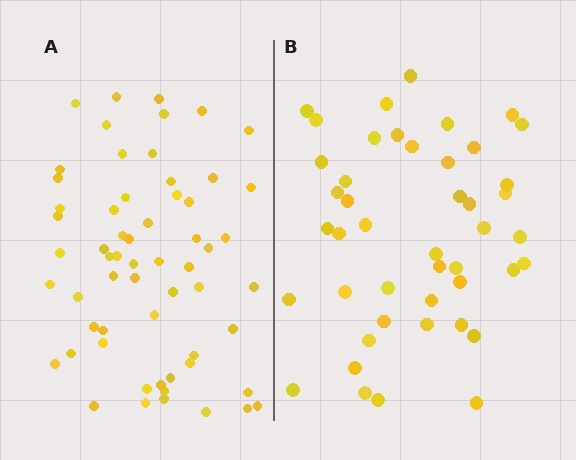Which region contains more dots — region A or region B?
Region A (the left region) has more dots.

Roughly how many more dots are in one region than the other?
Region A has approximately 15 more dots than region B.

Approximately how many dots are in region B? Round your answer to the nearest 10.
About 40 dots. (The exact count is 45, which rounds to 40.)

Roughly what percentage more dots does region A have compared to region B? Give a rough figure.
About 35% more.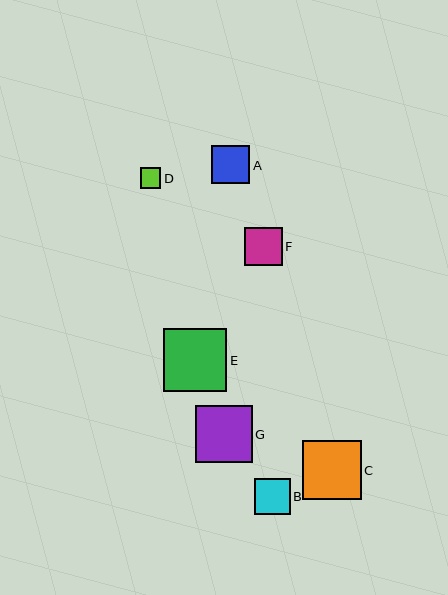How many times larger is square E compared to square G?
Square E is approximately 1.1 times the size of square G.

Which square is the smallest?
Square D is the smallest with a size of approximately 21 pixels.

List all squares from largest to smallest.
From largest to smallest: E, C, G, F, A, B, D.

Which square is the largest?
Square E is the largest with a size of approximately 63 pixels.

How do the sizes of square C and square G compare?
Square C and square G are approximately the same size.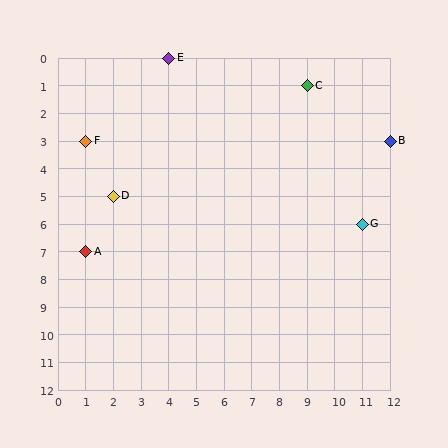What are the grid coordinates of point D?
Point D is at grid coordinates (2, 5).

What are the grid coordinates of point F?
Point F is at grid coordinates (1, 3).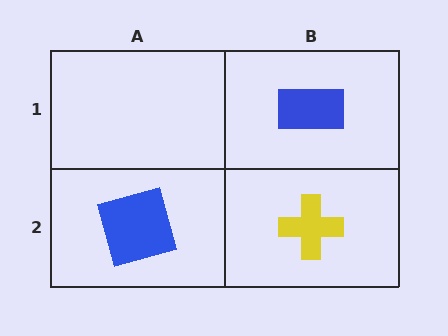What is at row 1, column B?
A blue rectangle.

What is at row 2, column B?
A yellow cross.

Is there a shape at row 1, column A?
No, that cell is empty.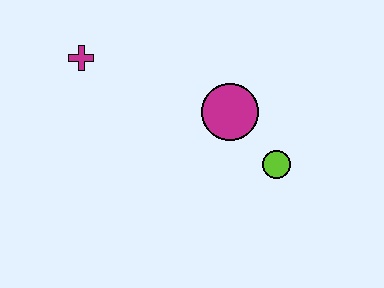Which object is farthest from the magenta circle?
The magenta cross is farthest from the magenta circle.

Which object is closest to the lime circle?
The magenta circle is closest to the lime circle.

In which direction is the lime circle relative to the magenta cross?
The lime circle is to the right of the magenta cross.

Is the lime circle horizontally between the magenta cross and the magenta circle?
No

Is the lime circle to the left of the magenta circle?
No